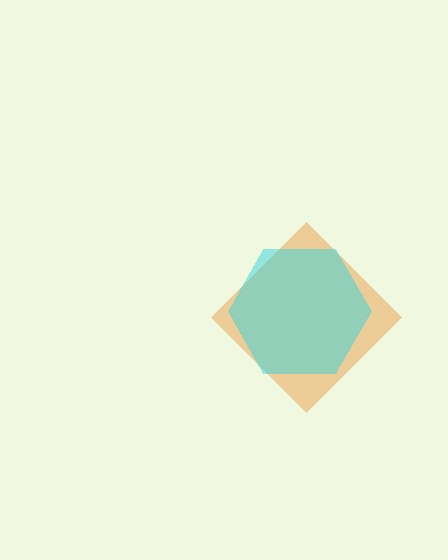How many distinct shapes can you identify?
There are 2 distinct shapes: an orange diamond, a cyan hexagon.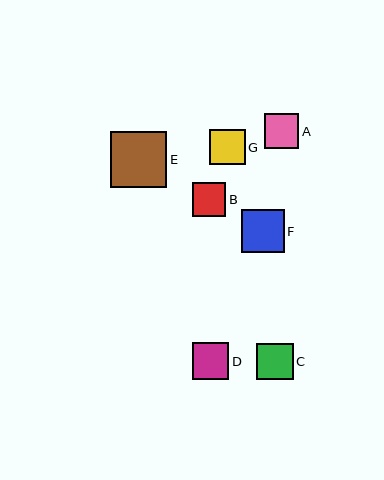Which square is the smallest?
Square B is the smallest with a size of approximately 33 pixels.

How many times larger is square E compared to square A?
Square E is approximately 1.6 times the size of square A.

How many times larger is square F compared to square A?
Square F is approximately 1.2 times the size of square A.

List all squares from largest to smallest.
From largest to smallest: E, F, D, C, G, A, B.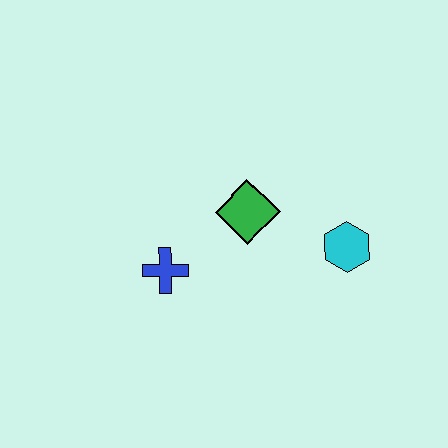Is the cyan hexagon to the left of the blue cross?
No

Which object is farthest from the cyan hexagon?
The blue cross is farthest from the cyan hexagon.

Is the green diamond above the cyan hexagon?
Yes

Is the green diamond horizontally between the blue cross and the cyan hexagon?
Yes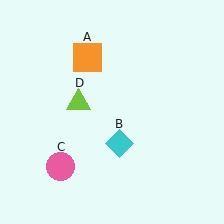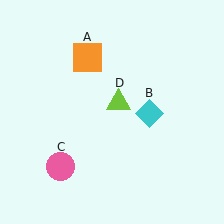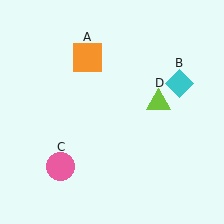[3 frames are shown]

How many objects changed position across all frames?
2 objects changed position: cyan diamond (object B), lime triangle (object D).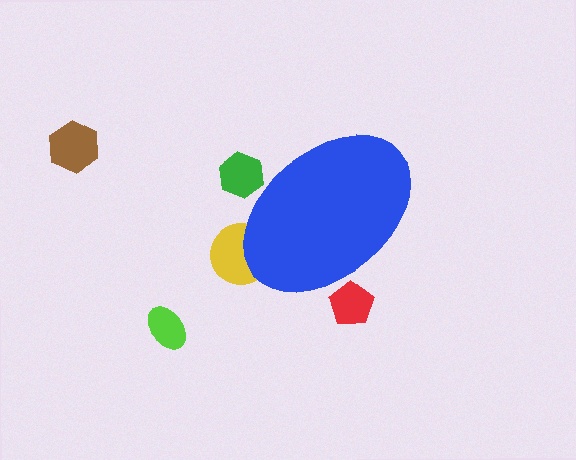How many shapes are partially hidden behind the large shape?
3 shapes are partially hidden.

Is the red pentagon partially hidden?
Yes, the red pentagon is partially hidden behind the blue ellipse.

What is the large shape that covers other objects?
A blue ellipse.